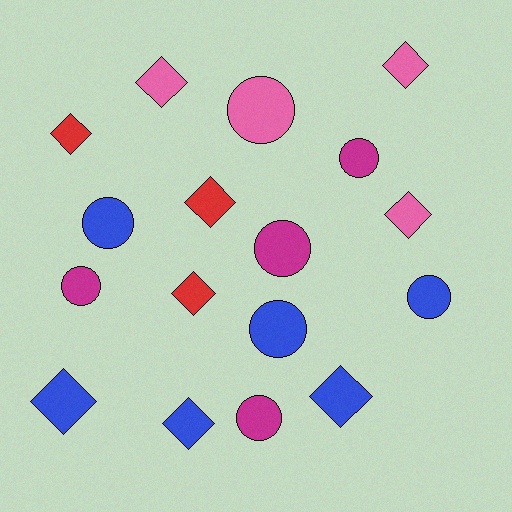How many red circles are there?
There are no red circles.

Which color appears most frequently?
Blue, with 6 objects.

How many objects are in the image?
There are 17 objects.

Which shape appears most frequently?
Diamond, with 9 objects.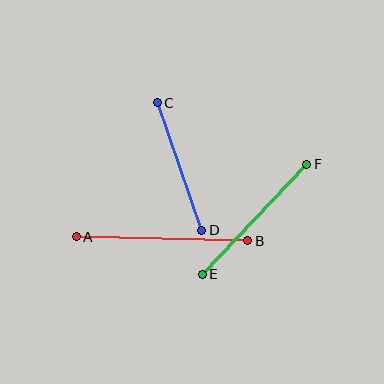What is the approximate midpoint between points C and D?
The midpoint is at approximately (179, 166) pixels.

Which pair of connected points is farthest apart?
Points A and B are farthest apart.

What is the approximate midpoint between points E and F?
The midpoint is at approximately (255, 219) pixels.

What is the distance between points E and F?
The distance is approximately 152 pixels.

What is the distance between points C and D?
The distance is approximately 135 pixels.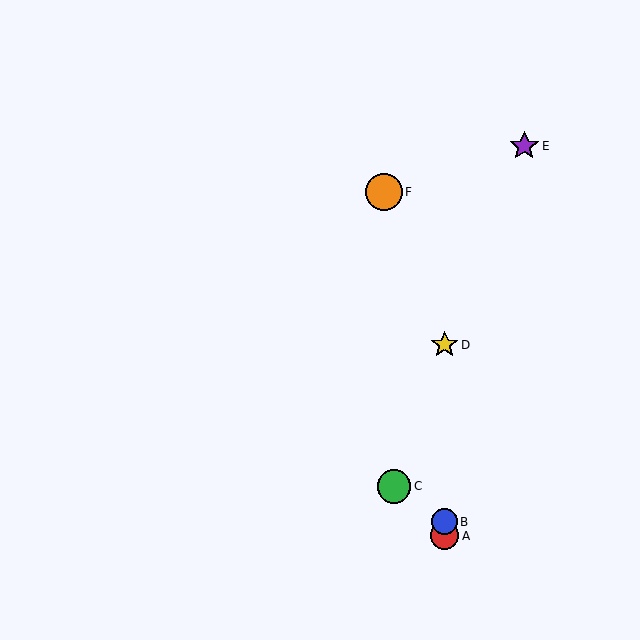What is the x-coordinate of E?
Object E is at x≈524.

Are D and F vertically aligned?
No, D is at x≈445 and F is at x≈384.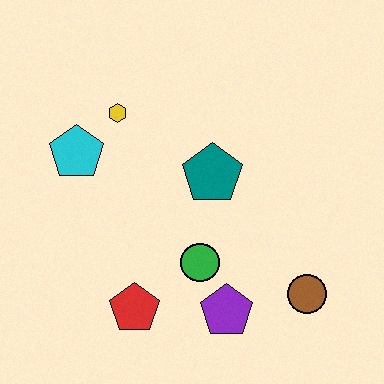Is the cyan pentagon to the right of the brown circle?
No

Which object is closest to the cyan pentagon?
The yellow hexagon is closest to the cyan pentagon.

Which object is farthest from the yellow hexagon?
The brown circle is farthest from the yellow hexagon.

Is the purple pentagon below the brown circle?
Yes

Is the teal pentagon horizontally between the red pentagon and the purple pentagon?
Yes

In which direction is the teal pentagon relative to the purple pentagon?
The teal pentagon is above the purple pentagon.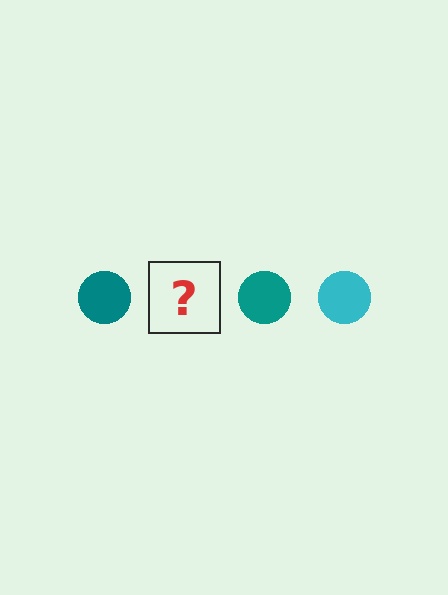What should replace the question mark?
The question mark should be replaced with a cyan circle.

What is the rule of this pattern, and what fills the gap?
The rule is that the pattern cycles through teal, cyan circles. The gap should be filled with a cyan circle.